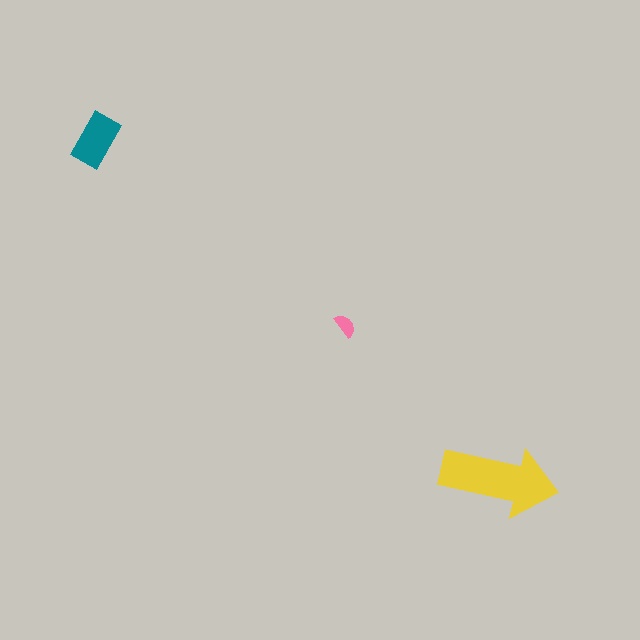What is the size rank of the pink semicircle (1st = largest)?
3rd.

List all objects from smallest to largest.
The pink semicircle, the teal rectangle, the yellow arrow.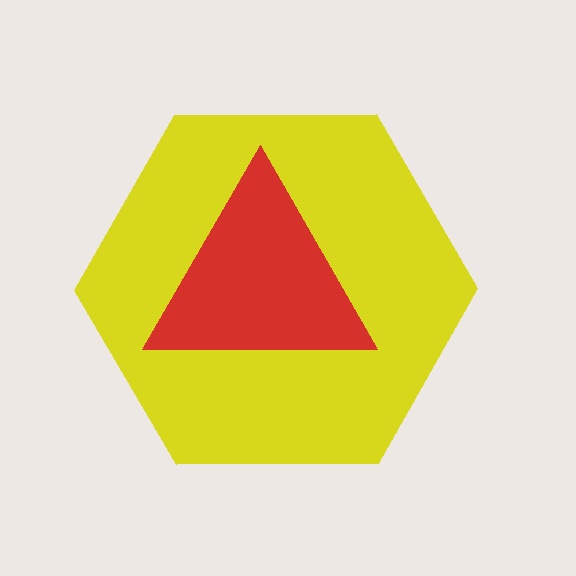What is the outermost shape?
The yellow hexagon.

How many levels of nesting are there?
2.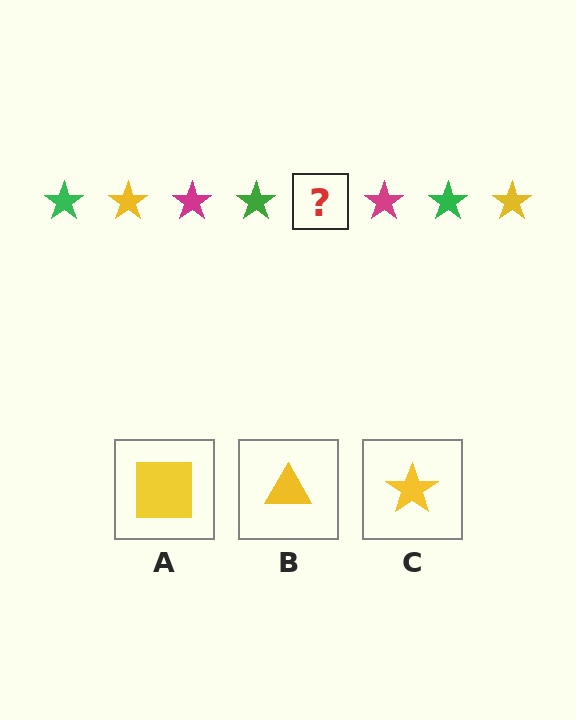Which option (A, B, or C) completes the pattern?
C.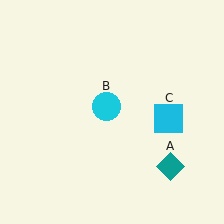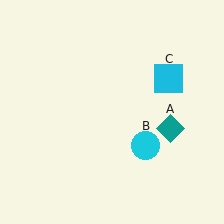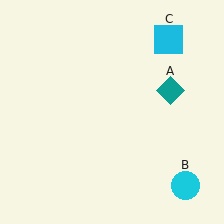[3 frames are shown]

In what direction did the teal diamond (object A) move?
The teal diamond (object A) moved up.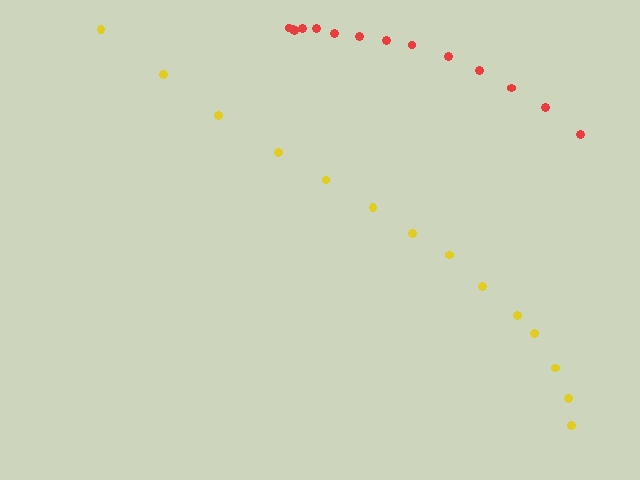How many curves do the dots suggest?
There are 2 distinct paths.